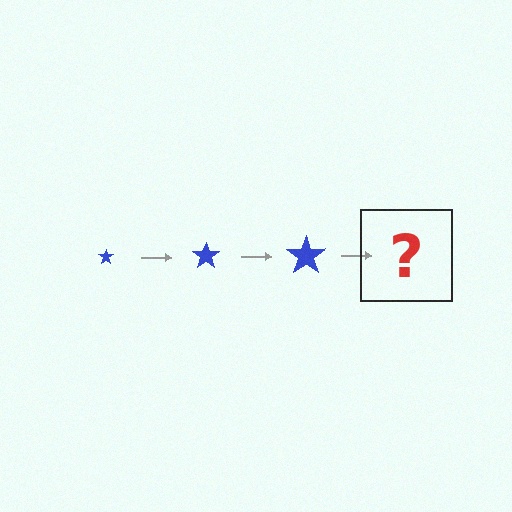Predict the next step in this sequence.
The next step is a blue star, larger than the previous one.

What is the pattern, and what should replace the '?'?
The pattern is that the star gets progressively larger each step. The '?' should be a blue star, larger than the previous one.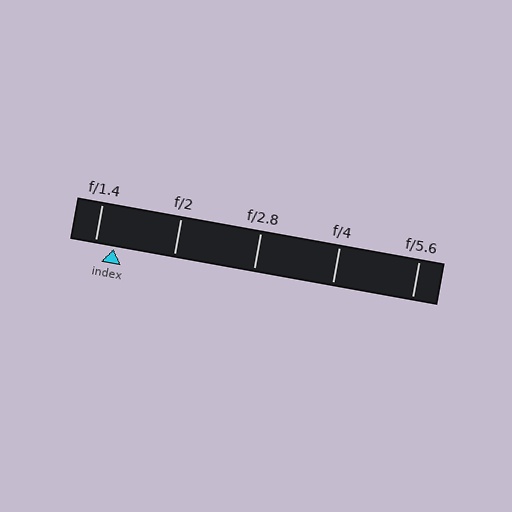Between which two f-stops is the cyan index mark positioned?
The index mark is between f/1.4 and f/2.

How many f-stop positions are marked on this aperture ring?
There are 5 f-stop positions marked.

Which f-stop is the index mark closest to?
The index mark is closest to f/1.4.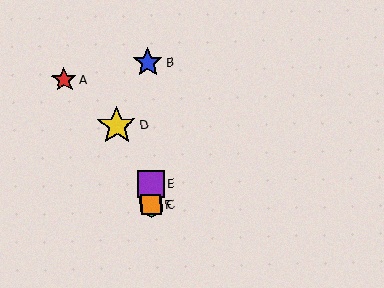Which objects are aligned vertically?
Objects B, C, E, F are aligned vertically.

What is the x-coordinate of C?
Object C is at x≈151.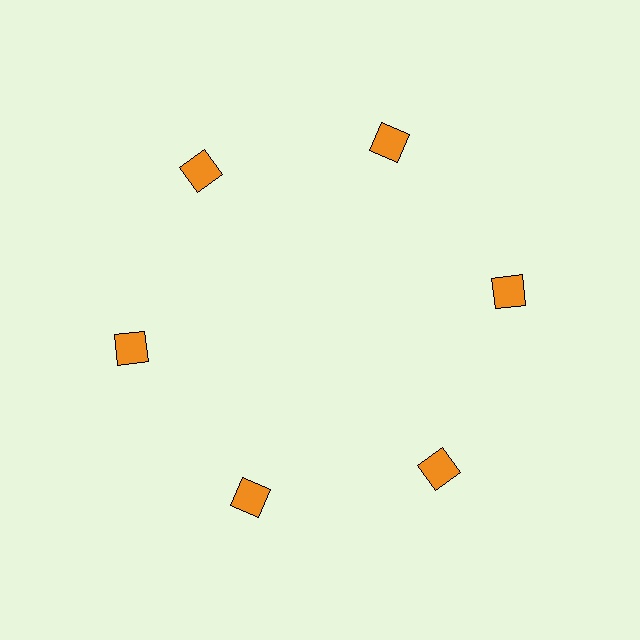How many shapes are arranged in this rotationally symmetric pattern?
There are 6 shapes, arranged in 6 groups of 1.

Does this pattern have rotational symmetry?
Yes, this pattern has 6-fold rotational symmetry. It looks the same after rotating 60 degrees around the center.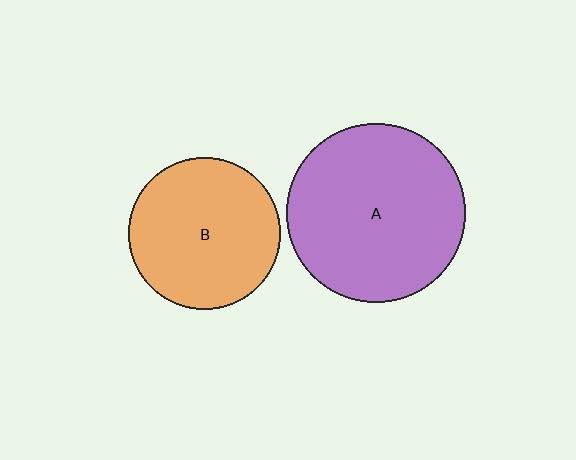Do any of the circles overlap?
No, none of the circles overlap.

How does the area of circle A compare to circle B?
Approximately 1.4 times.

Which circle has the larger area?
Circle A (purple).